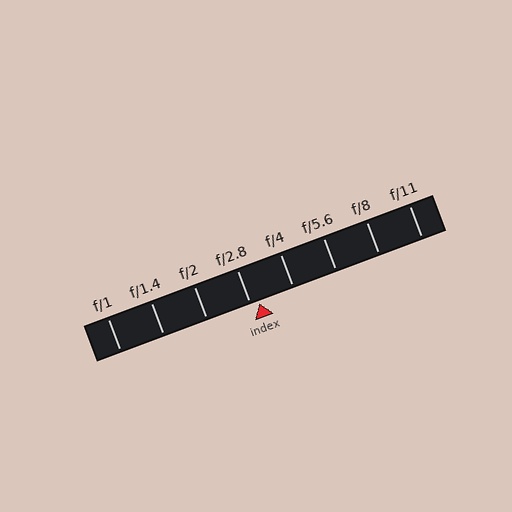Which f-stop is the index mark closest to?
The index mark is closest to f/2.8.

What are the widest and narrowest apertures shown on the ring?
The widest aperture shown is f/1 and the narrowest is f/11.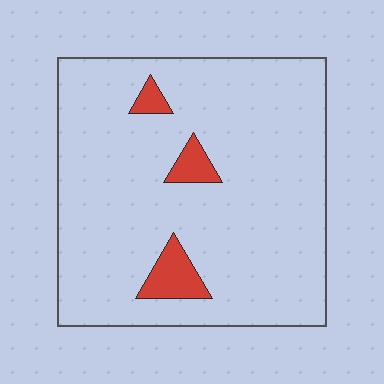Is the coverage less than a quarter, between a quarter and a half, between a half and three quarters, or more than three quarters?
Less than a quarter.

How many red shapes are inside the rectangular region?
3.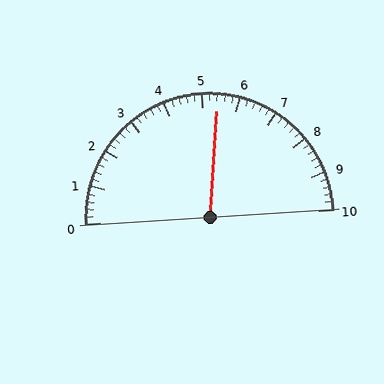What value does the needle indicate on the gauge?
The needle indicates approximately 5.4.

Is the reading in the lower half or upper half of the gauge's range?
The reading is in the upper half of the range (0 to 10).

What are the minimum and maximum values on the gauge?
The gauge ranges from 0 to 10.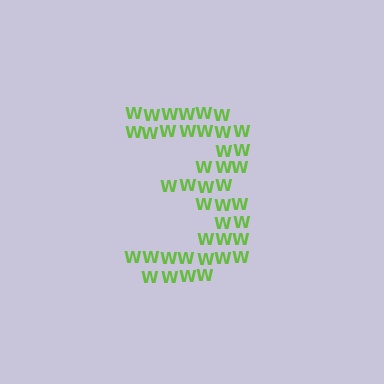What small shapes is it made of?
It is made of small letter W's.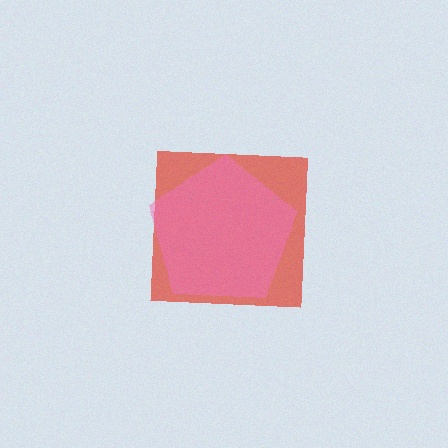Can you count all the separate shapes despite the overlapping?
Yes, there are 2 separate shapes.